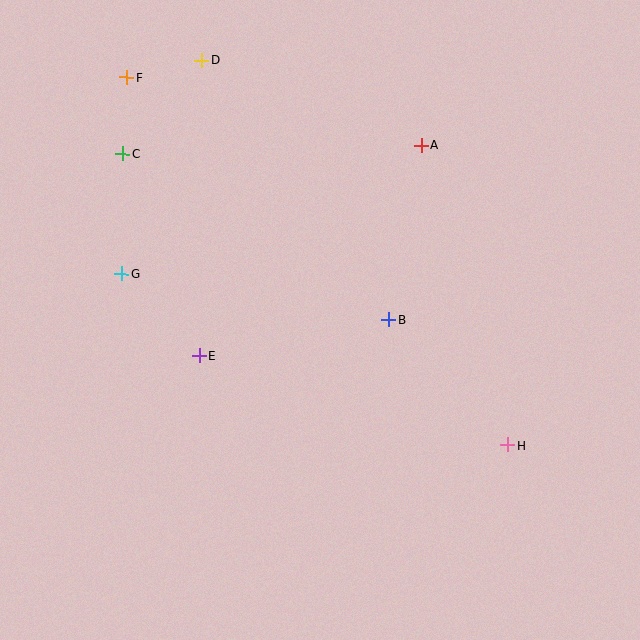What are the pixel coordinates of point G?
Point G is at (122, 274).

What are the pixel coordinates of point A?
Point A is at (422, 145).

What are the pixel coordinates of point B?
Point B is at (389, 320).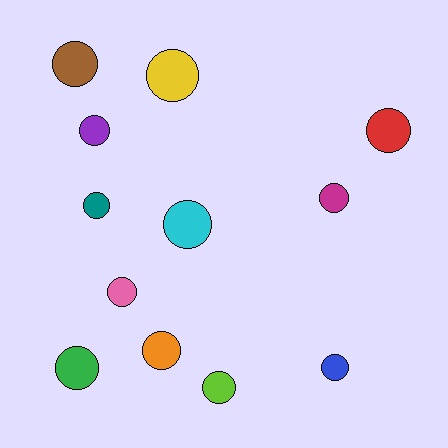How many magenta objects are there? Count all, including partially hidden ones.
There is 1 magenta object.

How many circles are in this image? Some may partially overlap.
There are 12 circles.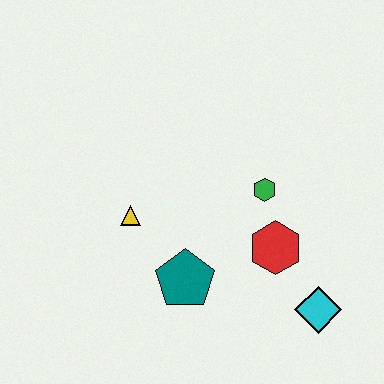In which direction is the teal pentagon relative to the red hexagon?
The teal pentagon is to the left of the red hexagon.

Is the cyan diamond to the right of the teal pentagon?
Yes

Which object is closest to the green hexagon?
The red hexagon is closest to the green hexagon.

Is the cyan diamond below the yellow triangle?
Yes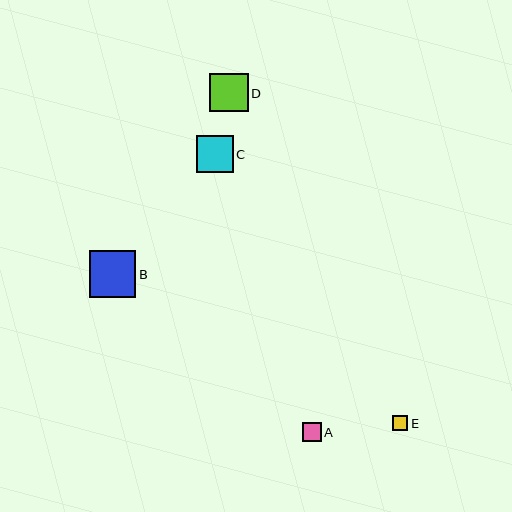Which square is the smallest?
Square E is the smallest with a size of approximately 15 pixels.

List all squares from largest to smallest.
From largest to smallest: B, D, C, A, E.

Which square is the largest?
Square B is the largest with a size of approximately 47 pixels.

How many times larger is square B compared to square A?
Square B is approximately 2.4 times the size of square A.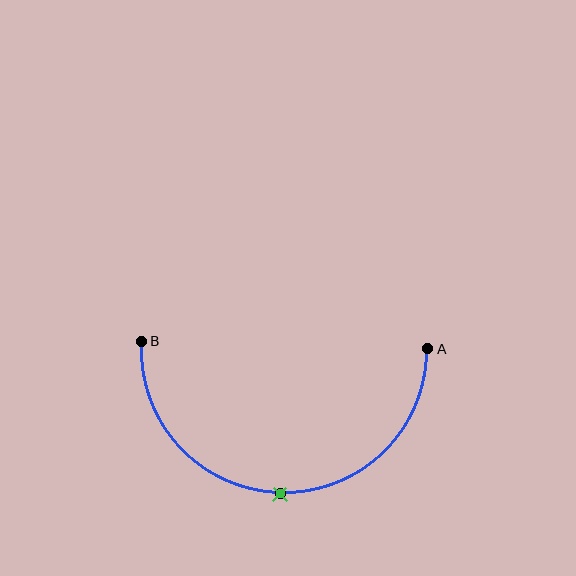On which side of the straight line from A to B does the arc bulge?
The arc bulges below the straight line connecting A and B.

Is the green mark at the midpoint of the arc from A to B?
Yes. The green mark lies on the arc at equal arc-length from both A and B — it is the arc midpoint.